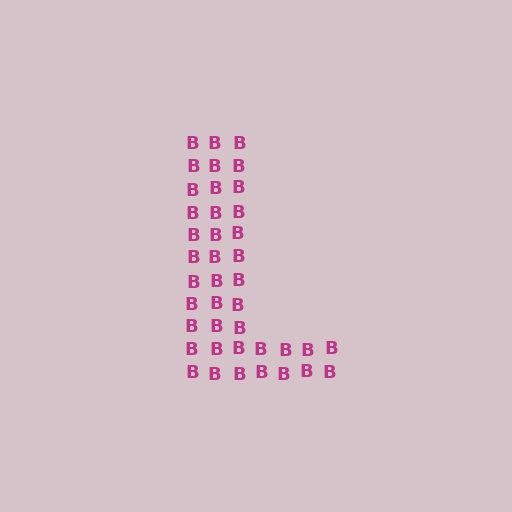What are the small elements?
The small elements are letter B's.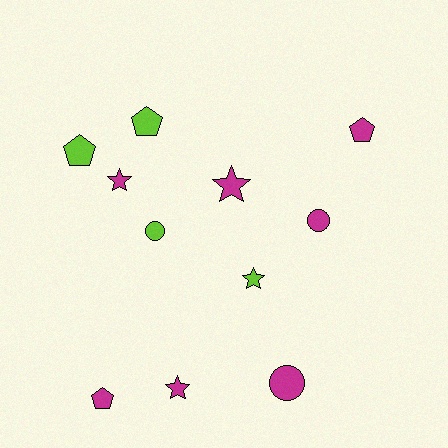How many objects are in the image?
There are 11 objects.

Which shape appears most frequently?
Star, with 4 objects.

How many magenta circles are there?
There are 2 magenta circles.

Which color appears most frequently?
Magenta, with 7 objects.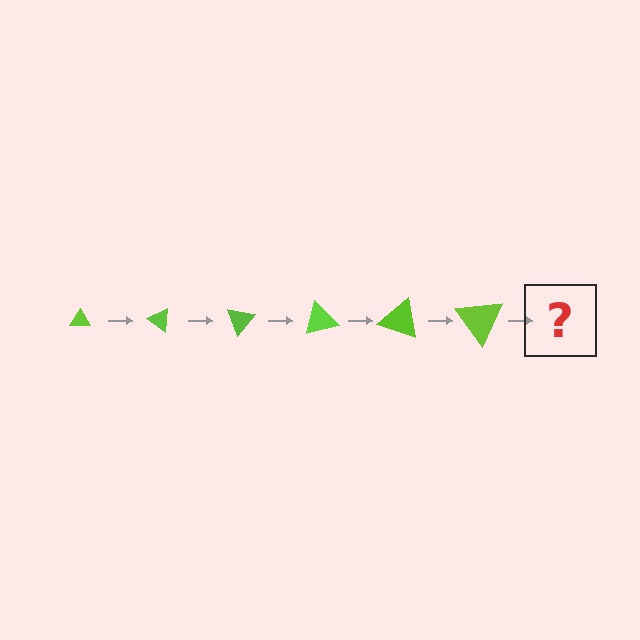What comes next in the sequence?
The next element should be a triangle, larger than the previous one and rotated 210 degrees from the start.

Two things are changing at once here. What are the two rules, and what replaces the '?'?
The two rules are that the triangle grows larger each step and it rotates 35 degrees each step. The '?' should be a triangle, larger than the previous one and rotated 210 degrees from the start.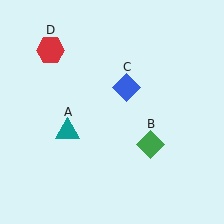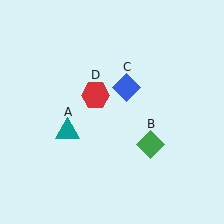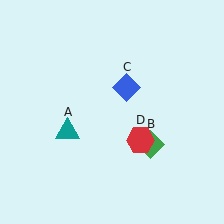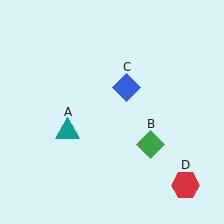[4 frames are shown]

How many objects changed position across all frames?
1 object changed position: red hexagon (object D).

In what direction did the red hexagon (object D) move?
The red hexagon (object D) moved down and to the right.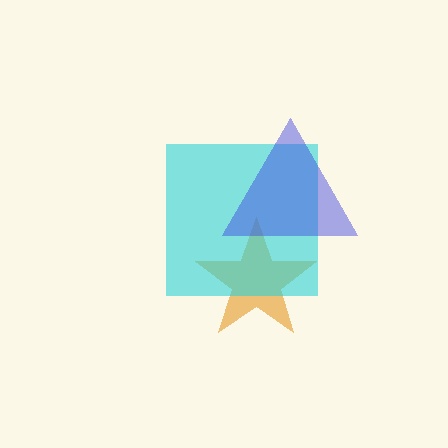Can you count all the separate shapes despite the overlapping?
Yes, there are 3 separate shapes.